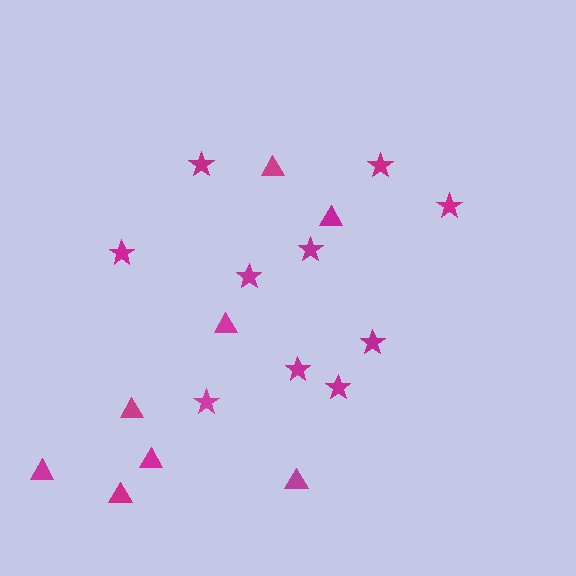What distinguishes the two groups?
There are 2 groups: one group of triangles (8) and one group of stars (10).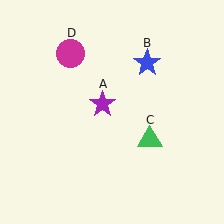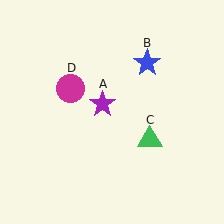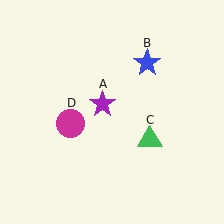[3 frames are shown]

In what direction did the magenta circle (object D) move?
The magenta circle (object D) moved down.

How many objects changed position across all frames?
1 object changed position: magenta circle (object D).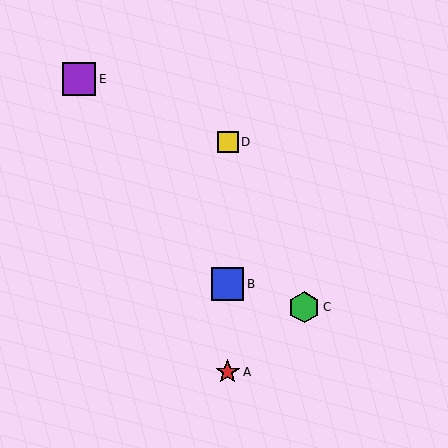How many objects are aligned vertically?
3 objects (A, B, D) are aligned vertically.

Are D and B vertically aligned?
Yes, both are at x≈228.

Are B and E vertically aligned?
No, B is at x≈228 and E is at x≈79.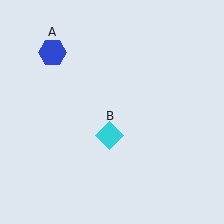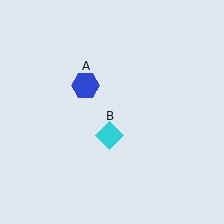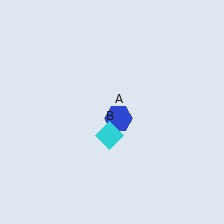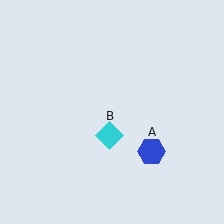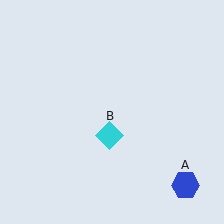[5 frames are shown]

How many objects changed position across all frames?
1 object changed position: blue hexagon (object A).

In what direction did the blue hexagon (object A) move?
The blue hexagon (object A) moved down and to the right.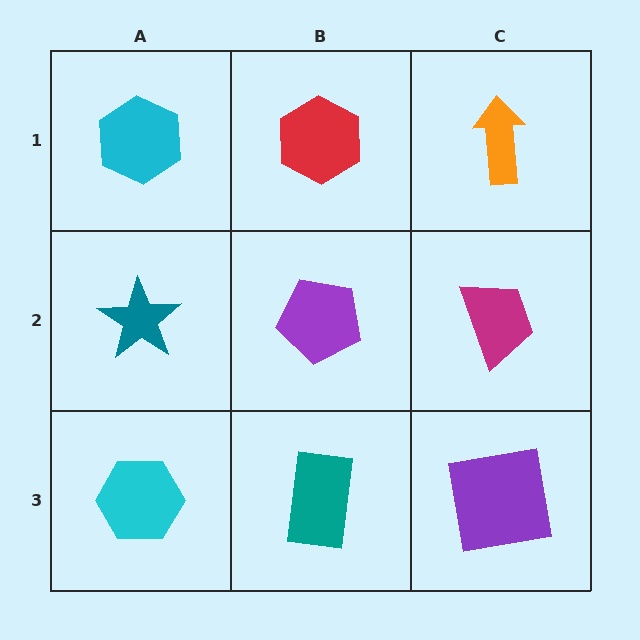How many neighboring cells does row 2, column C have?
3.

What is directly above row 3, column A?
A teal star.